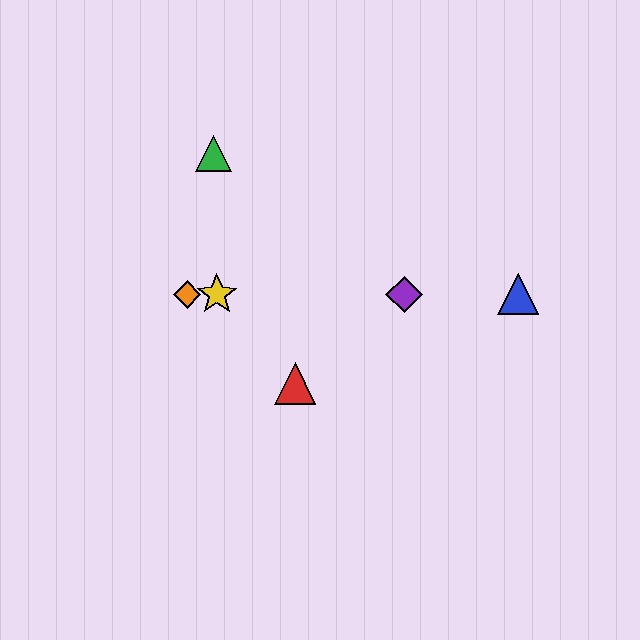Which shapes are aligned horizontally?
The blue triangle, the yellow star, the purple diamond, the orange diamond are aligned horizontally.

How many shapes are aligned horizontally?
4 shapes (the blue triangle, the yellow star, the purple diamond, the orange diamond) are aligned horizontally.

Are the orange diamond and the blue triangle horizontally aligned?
Yes, both are at y≈294.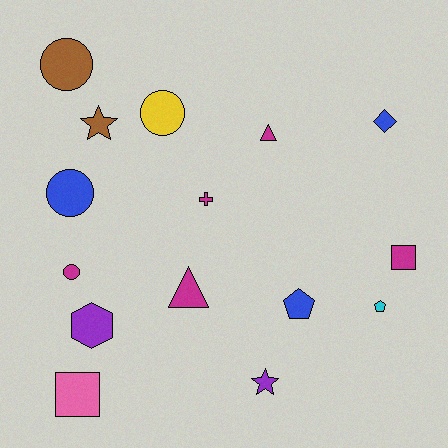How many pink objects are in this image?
There is 1 pink object.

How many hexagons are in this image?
There is 1 hexagon.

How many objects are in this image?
There are 15 objects.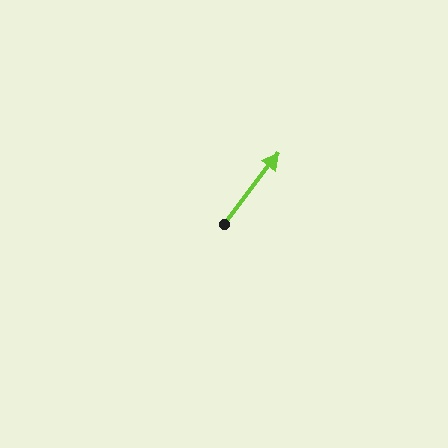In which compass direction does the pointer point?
Northeast.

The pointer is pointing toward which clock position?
Roughly 1 o'clock.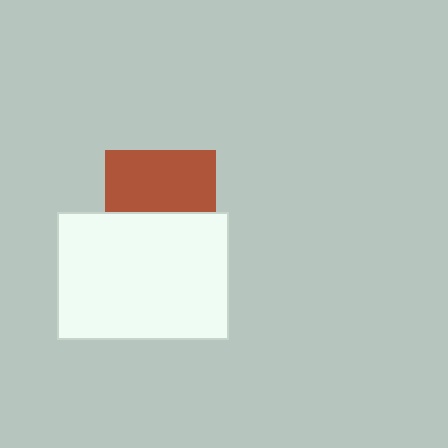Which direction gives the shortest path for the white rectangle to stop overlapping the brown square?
Moving down gives the shortest separation.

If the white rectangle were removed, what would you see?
You would see the complete brown square.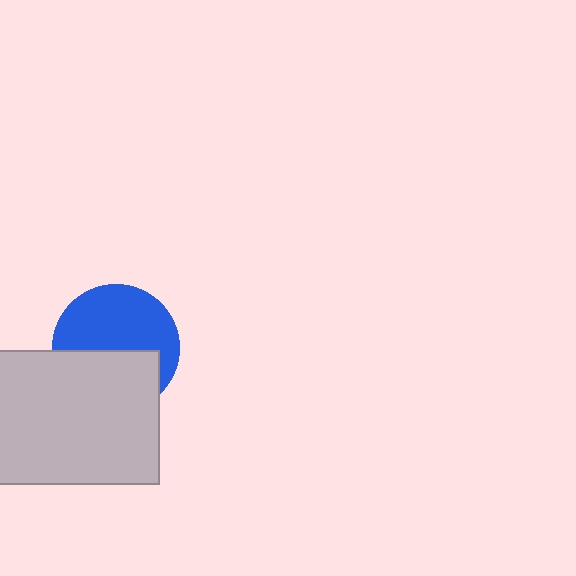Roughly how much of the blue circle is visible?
About half of it is visible (roughly 56%).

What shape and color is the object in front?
The object in front is a light gray rectangle.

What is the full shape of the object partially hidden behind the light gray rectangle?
The partially hidden object is a blue circle.